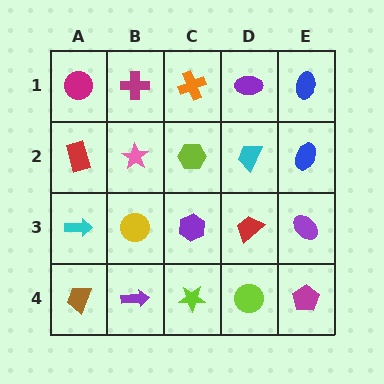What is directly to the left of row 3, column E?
A red trapezoid.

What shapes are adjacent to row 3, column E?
A blue ellipse (row 2, column E), a magenta pentagon (row 4, column E), a red trapezoid (row 3, column D).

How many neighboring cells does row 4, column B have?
3.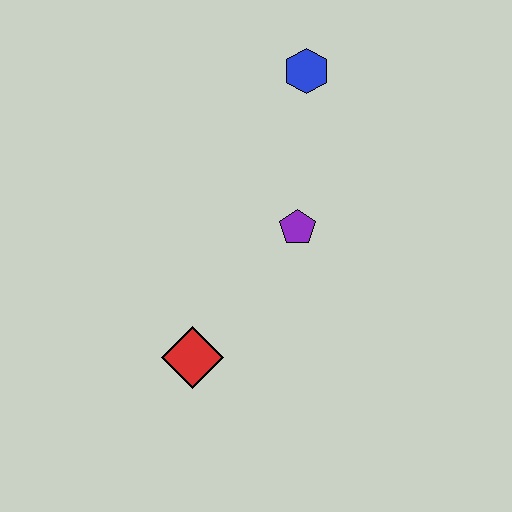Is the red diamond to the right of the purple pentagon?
No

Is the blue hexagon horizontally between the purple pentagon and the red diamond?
No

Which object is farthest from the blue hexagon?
The red diamond is farthest from the blue hexagon.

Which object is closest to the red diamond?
The purple pentagon is closest to the red diamond.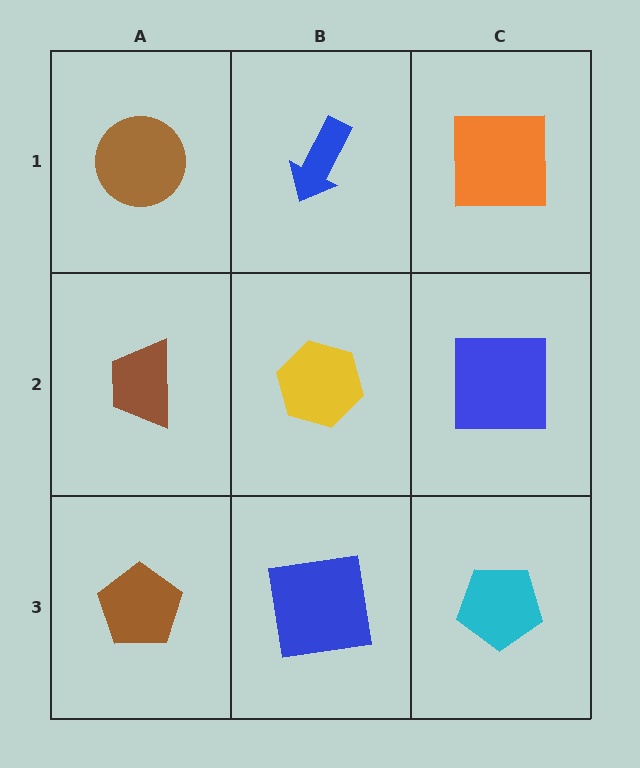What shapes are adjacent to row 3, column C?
A blue square (row 2, column C), a blue square (row 3, column B).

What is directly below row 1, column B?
A yellow hexagon.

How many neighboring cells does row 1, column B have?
3.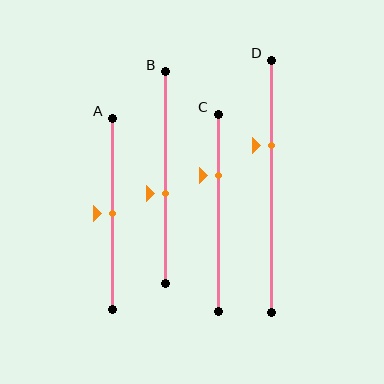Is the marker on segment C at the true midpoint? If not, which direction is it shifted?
No, the marker on segment C is shifted upward by about 19% of the segment length.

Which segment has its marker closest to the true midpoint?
Segment A has its marker closest to the true midpoint.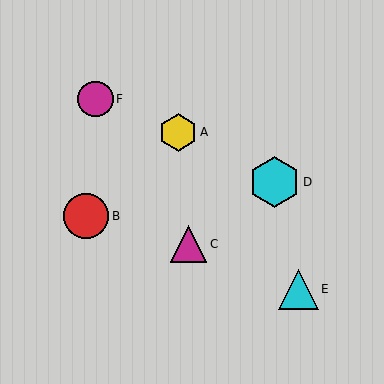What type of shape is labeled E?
Shape E is a cyan triangle.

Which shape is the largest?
The cyan hexagon (labeled D) is the largest.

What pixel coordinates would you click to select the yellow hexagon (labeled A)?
Click at (178, 133) to select the yellow hexagon A.